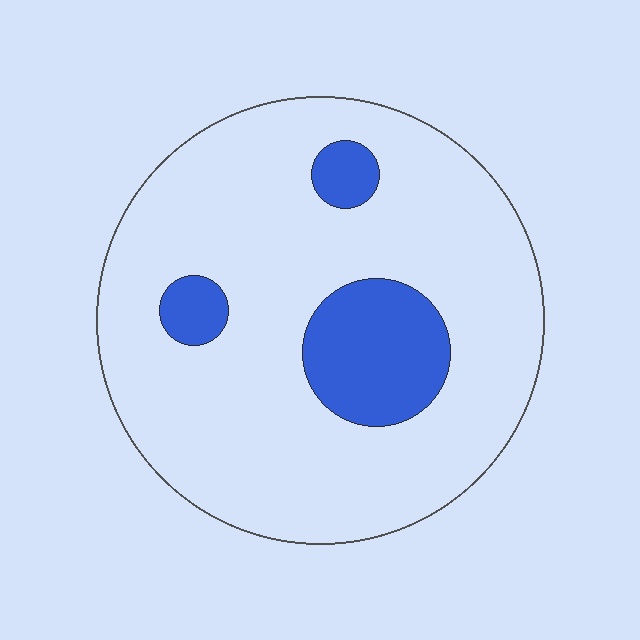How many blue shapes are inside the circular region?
3.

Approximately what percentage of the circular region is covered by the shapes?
Approximately 15%.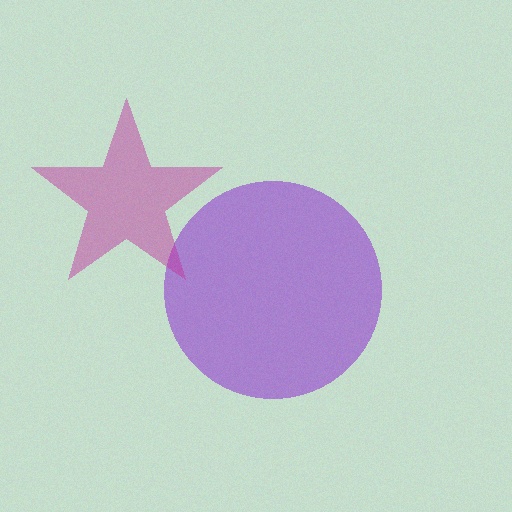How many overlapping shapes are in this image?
There are 2 overlapping shapes in the image.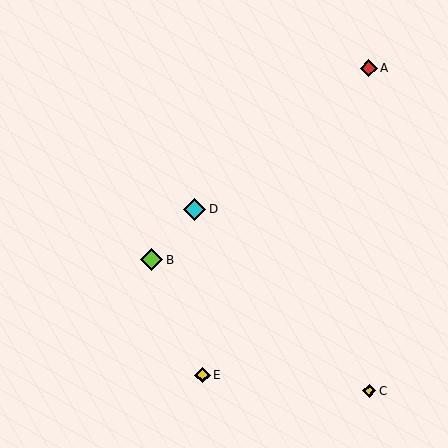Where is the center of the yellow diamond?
The center of the yellow diamond is at (202, 375).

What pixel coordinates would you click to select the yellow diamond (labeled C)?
Click at (369, 391) to select the yellow diamond C.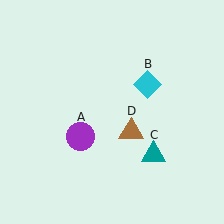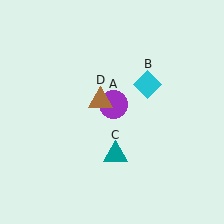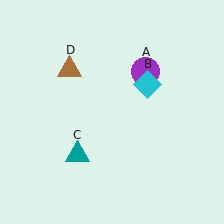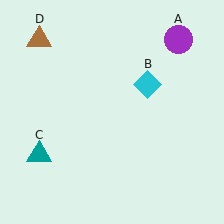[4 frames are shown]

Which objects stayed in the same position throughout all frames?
Cyan diamond (object B) remained stationary.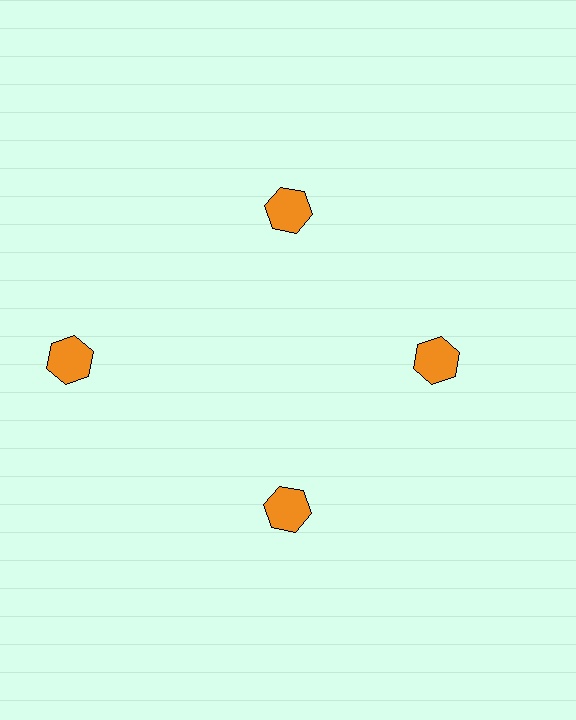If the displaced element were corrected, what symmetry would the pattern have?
It would have 4-fold rotational symmetry — the pattern would map onto itself every 90 degrees.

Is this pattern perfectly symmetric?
No. The 4 orange hexagons are arranged in a ring, but one element near the 9 o'clock position is pushed outward from the center, breaking the 4-fold rotational symmetry.